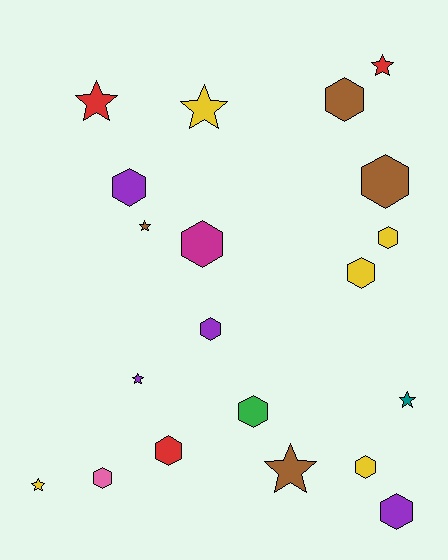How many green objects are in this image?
There is 1 green object.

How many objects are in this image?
There are 20 objects.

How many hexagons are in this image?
There are 12 hexagons.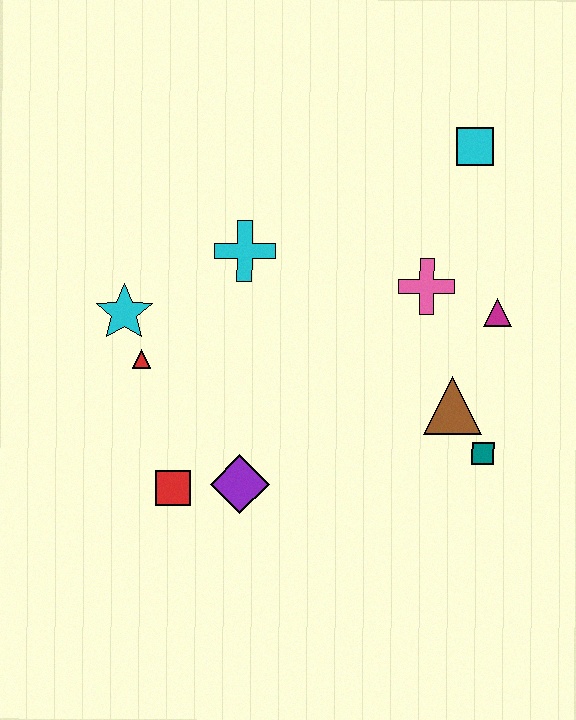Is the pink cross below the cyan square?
Yes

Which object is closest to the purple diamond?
The red square is closest to the purple diamond.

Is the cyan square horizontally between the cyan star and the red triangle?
No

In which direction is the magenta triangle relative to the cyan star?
The magenta triangle is to the right of the cyan star.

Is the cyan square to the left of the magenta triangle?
Yes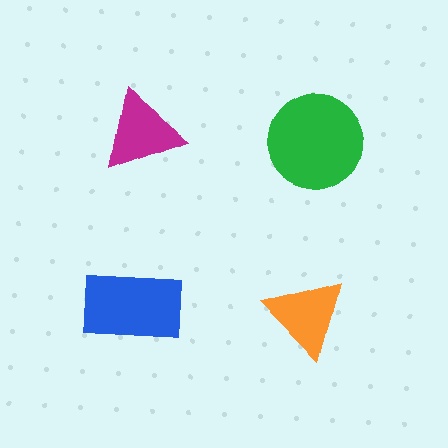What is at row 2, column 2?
An orange triangle.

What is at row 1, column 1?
A magenta triangle.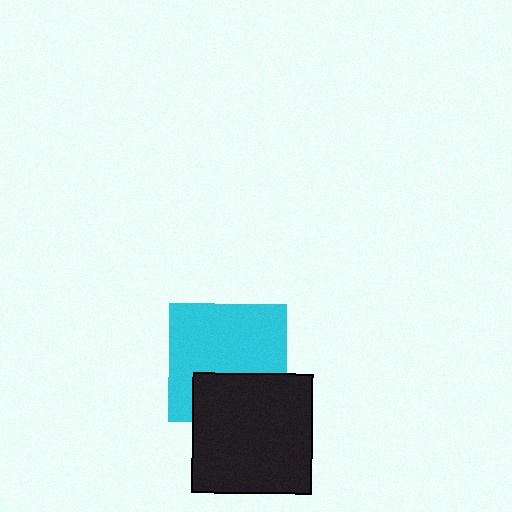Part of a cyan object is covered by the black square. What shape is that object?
It is a square.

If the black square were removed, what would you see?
You would see the complete cyan square.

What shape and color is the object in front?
The object in front is a black square.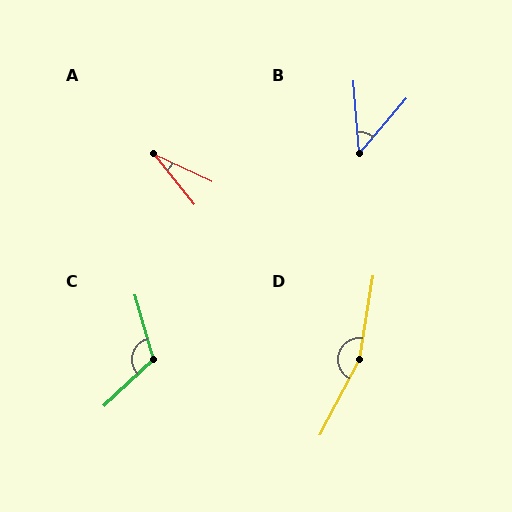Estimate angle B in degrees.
Approximately 45 degrees.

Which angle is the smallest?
A, at approximately 26 degrees.